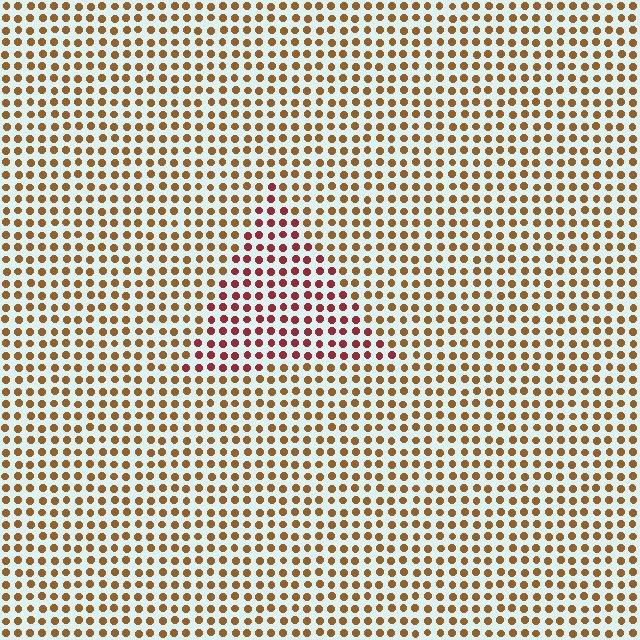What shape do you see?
I see a triangle.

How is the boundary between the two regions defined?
The boundary is defined purely by a slight shift in hue (about 39 degrees). Spacing, size, and orientation are identical on both sides.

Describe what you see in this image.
The image is filled with small brown elements in a uniform arrangement. A triangle-shaped region is visible where the elements are tinted to a slightly different hue, forming a subtle color boundary.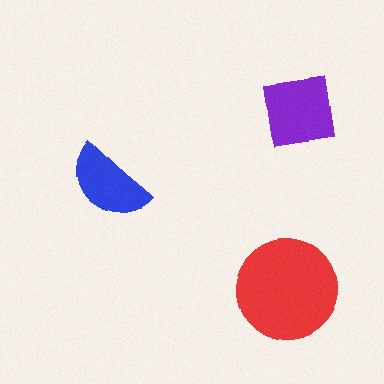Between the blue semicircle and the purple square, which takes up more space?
The purple square.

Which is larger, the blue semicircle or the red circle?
The red circle.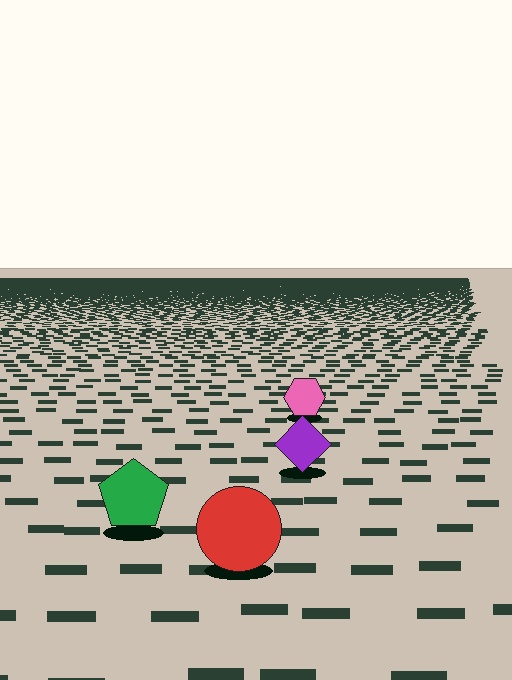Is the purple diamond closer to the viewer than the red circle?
No. The red circle is closer — you can tell from the texture gradient: the ground texture is coarser near it.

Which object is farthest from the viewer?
The pink hexagon is farthest from the viewer. It appears smaller and the ground texture around it is denser.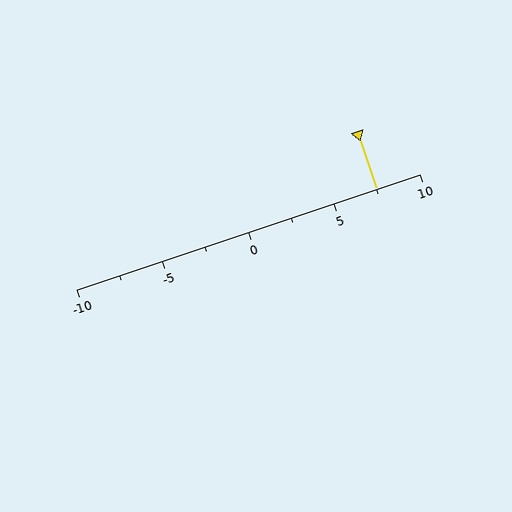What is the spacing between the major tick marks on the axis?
The major ticks are spaced 5 apart.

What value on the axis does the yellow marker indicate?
The marker indicates approximately 7.5.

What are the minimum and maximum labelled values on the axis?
The axis runs from -10 to 10.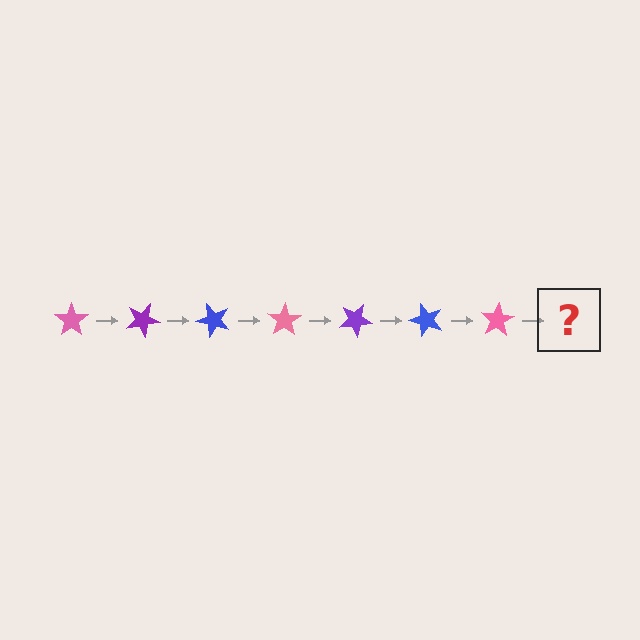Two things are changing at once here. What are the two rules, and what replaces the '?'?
The two rules are that it rotates 25 degrees each step and the color cycles through pink, purple, and blue. The '?' should be a purple star, rotated 175 degrees from the start.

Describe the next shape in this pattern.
It should be a purple star, rotated 175 degrees from the start.